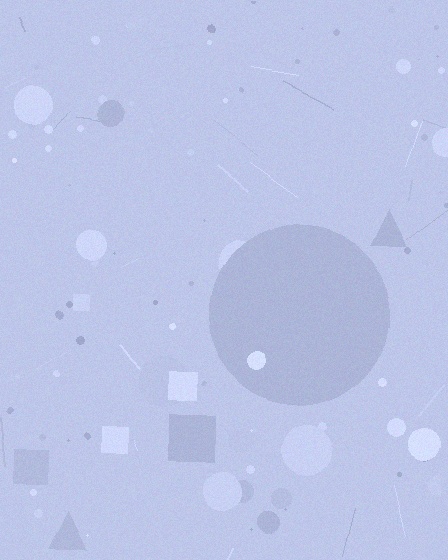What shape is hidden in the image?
A circle is hidden in the image.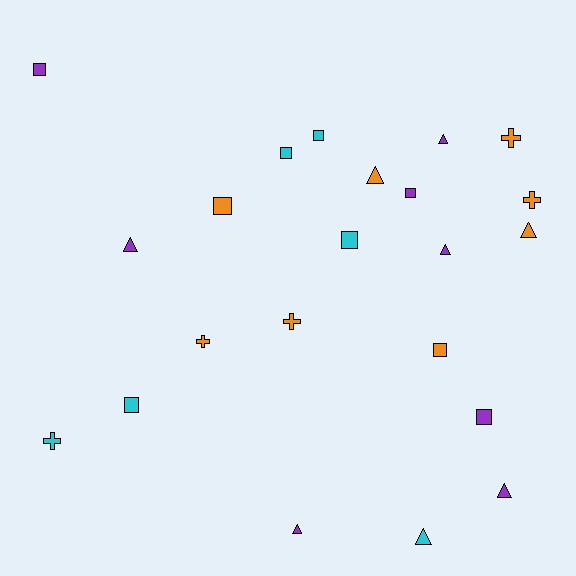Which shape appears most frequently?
Square, with 9 objects.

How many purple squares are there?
There are 3 purple squares.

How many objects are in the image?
There are 22 objects.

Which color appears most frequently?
Orange, with 8 objects.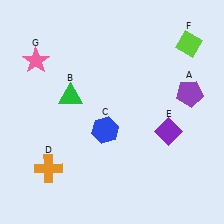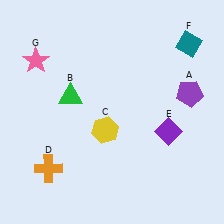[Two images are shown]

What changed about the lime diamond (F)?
In Image 1, F is lime. In Image 2, it changed to teal.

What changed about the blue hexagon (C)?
In Image 1, C is blue. In Image 2, it changed to yellow.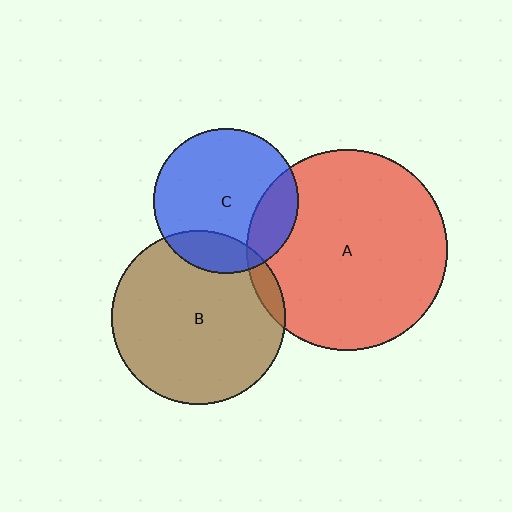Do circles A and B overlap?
Yes.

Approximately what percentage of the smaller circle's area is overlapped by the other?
Approximately 5%.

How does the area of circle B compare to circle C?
Approximately 1.4 times.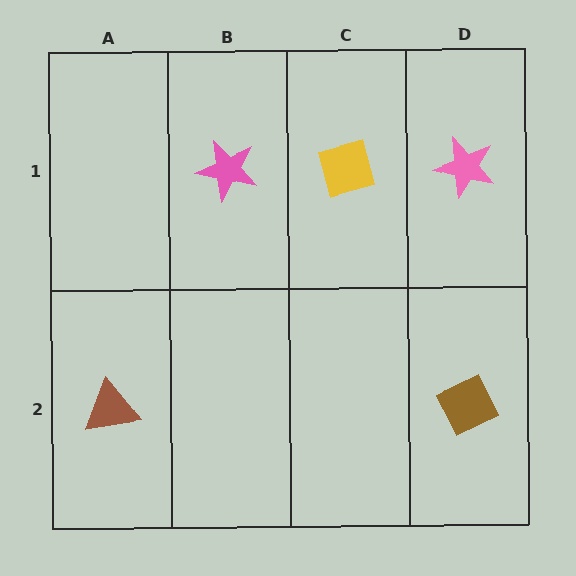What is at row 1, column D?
A pink star.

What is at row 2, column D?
A brown diamond.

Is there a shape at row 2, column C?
No, that cell is empty.